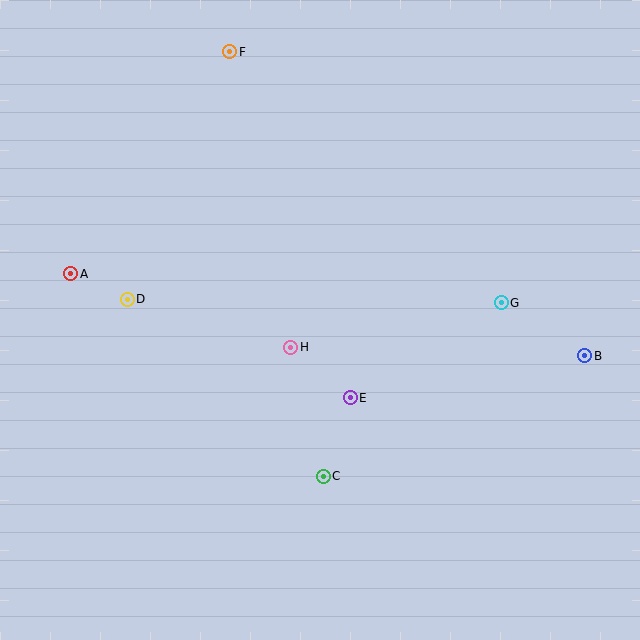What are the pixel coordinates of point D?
Point D is at (127, 299).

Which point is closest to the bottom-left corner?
Point C is closest to the bottom-left corner.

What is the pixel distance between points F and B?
The distance between F and B is 467 pixels.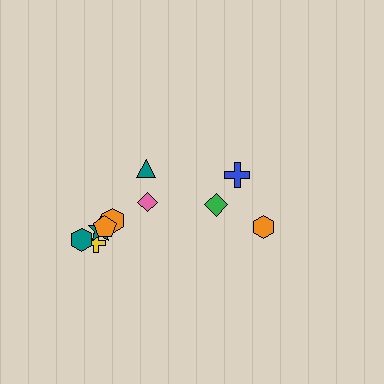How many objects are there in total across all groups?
There are 10 objects.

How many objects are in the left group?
There are 7 objects.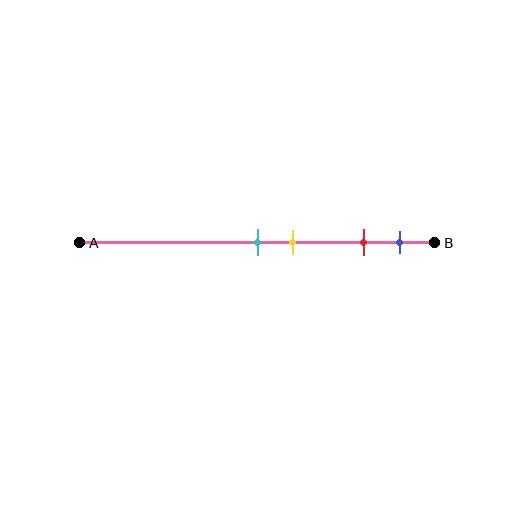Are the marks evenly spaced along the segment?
No, the marks are not evenly spaced.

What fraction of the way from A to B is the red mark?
The red mark is approximately 80% (0.8) of the way from A to B.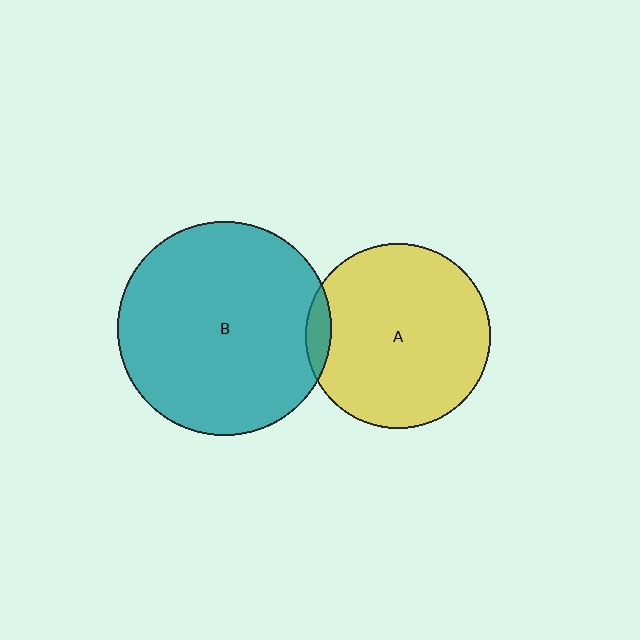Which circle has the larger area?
Circle B (teal).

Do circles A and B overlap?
Yes.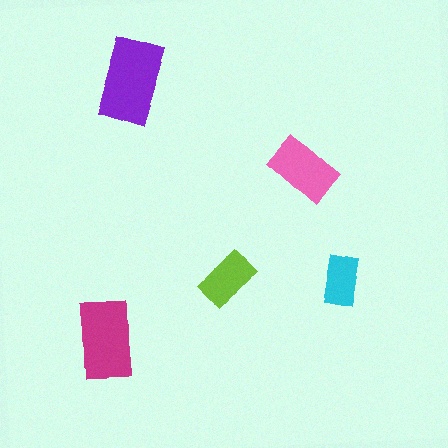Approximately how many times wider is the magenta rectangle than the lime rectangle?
About 1.5 times wider.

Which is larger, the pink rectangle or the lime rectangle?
The pink one.